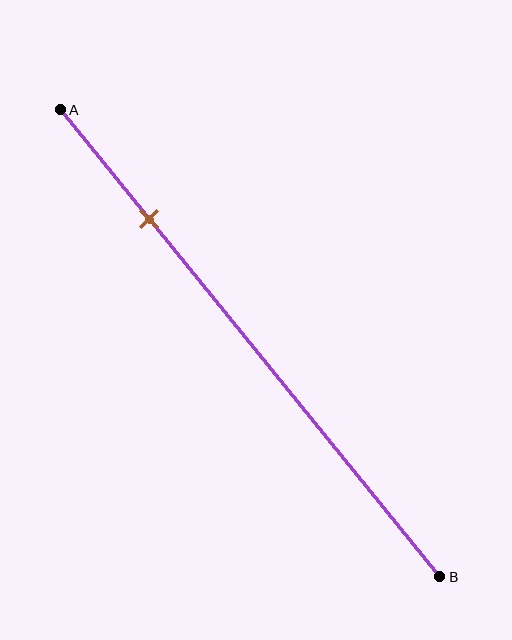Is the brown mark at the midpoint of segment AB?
No, the mark is at about 25% from A, not at the 50% midpoint.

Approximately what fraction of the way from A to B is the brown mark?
The brown mark is approximately 25% of the way from A to B.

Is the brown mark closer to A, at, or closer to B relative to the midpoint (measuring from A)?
The brown mark is closer to point A than the midpoint of segment AB.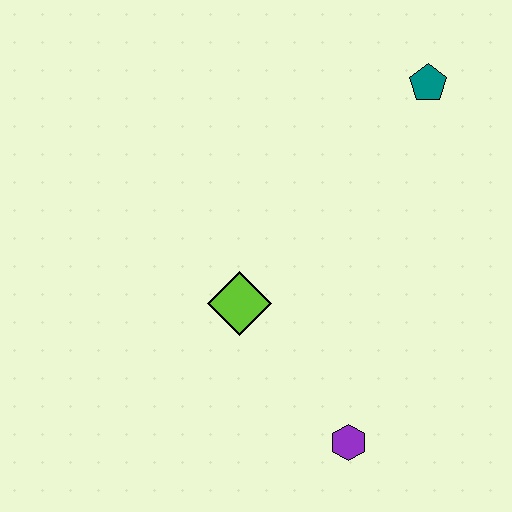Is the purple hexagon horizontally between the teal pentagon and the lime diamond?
Yes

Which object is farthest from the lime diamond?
The teal pentagon is farthest from the lime diamond.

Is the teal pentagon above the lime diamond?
Yes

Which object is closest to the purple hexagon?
The lime diamond is closest to the purple hexagon.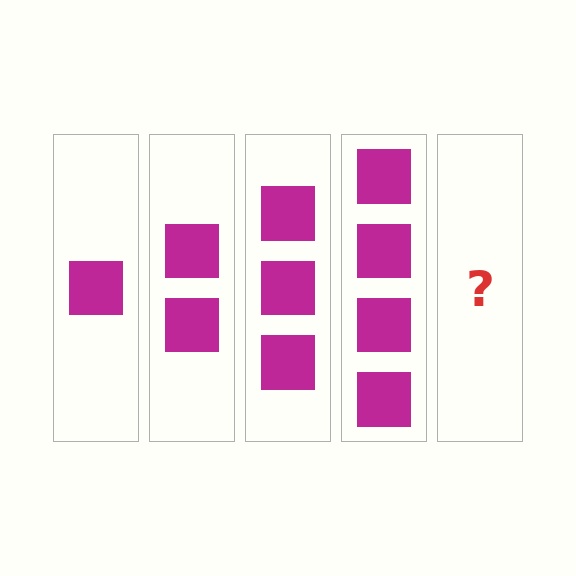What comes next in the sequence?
The next element should be 5 squares.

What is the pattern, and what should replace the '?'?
The pattern is that each step adds one more square. The '?' should be 5 squares.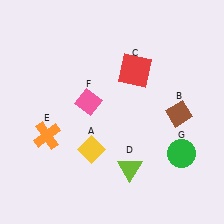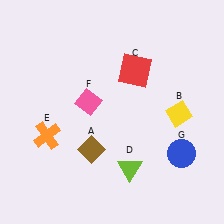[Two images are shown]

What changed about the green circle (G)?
In Image 1, G is green. In Image 2, it changed to blue.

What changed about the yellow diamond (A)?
In Image 1, A is yellow. In Image 2, it changed to brown.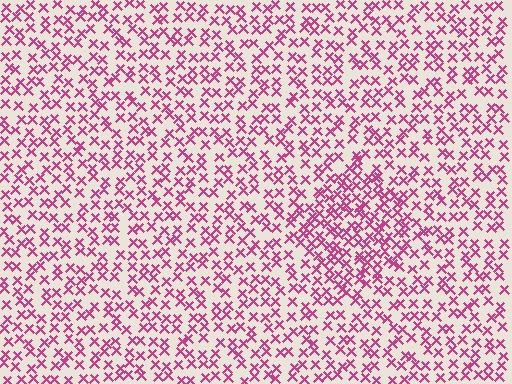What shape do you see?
I see a diamond.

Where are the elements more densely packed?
The elements are more densely packed inside the diamond boundary.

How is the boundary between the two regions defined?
The boundary is defined by a change in element density (approximately 1.7x ratio). All elements are the same color, size, and shape.